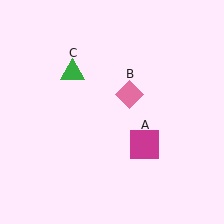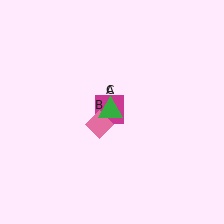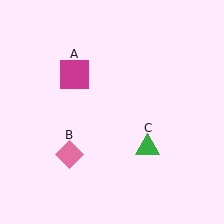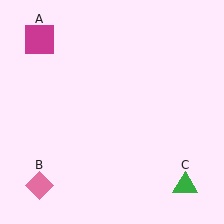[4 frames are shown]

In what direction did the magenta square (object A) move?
The magenta square (object A) moved up and to the left.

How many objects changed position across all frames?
3 objects changed position: magenta square (object A), pink diamond (object B), green triangle (object C).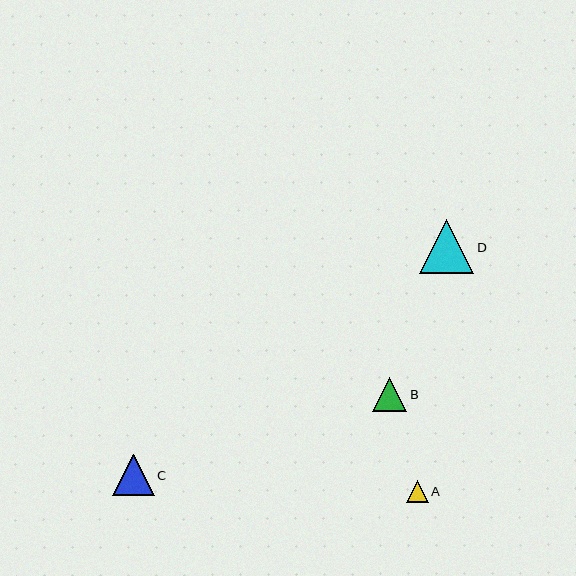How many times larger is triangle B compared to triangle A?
Triangle B is approximately 1.6 times the size of triangle A.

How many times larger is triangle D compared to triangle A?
Triangle D is approximately 2.5 times the size of triangle A.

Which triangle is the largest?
Triangle D is the largest with a size of approximately 55 pixels.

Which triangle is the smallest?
Triangle A is the smallest with a size of approximately 22 pixels.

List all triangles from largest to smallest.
From largest to smallest: D, C, B, A.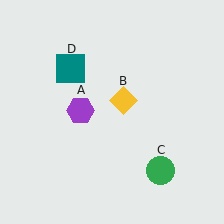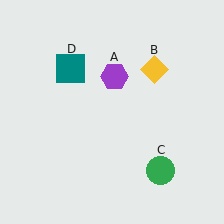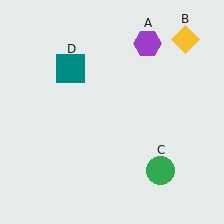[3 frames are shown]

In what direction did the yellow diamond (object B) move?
The yellow diamond (object B) moved up and to the right.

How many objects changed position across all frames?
2 objects changed position: purple hexagon (object A), yellow diamond (object B).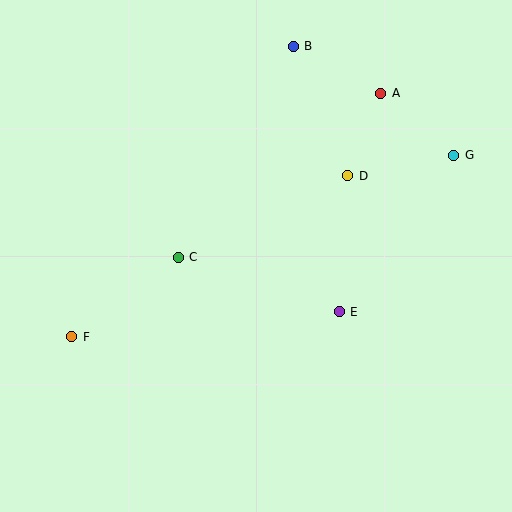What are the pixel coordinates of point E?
Point E is at (339, 312).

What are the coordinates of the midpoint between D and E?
The midpoint between D and E is at (343, 244).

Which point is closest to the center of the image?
Point C at (178, 257) is closest to the center.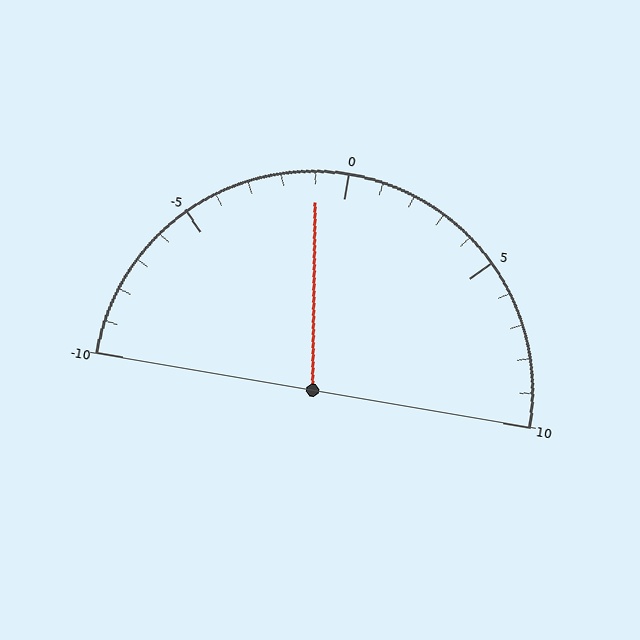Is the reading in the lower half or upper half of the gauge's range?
The reading is in the lower half of the range (-10 to 10).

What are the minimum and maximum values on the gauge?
The gauge ranges from -10 to 10.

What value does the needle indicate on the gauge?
The needle indicates approximately -1.